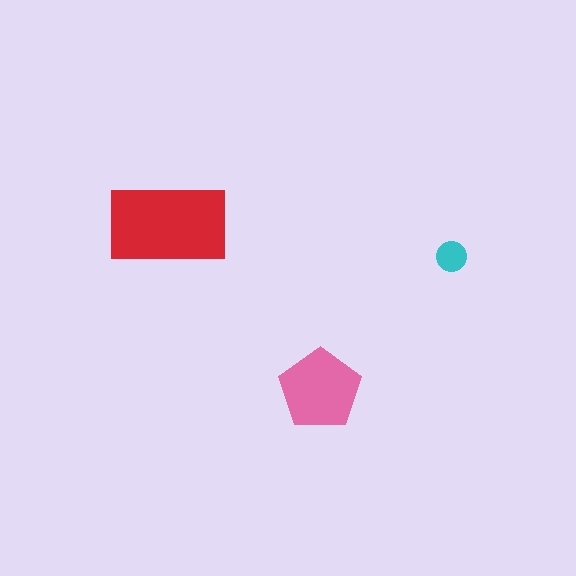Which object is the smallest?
The cyan circle.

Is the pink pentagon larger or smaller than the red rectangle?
Smaller.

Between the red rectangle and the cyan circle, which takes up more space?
The red rectangle.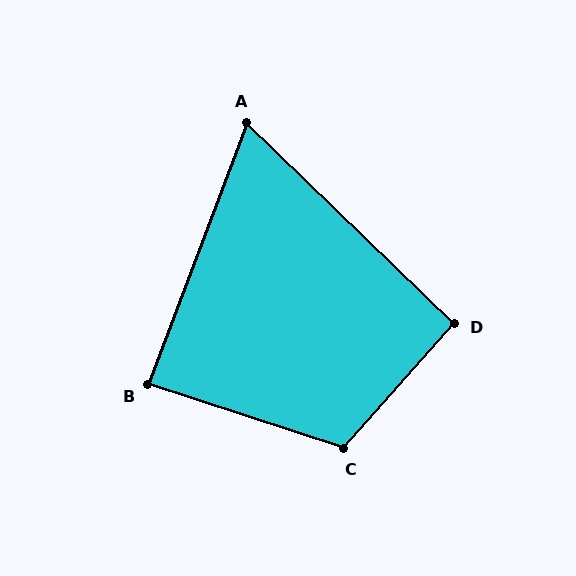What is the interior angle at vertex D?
Approximately 92 degrees (approximately right).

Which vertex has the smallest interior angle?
A, at approximately 67 degrees.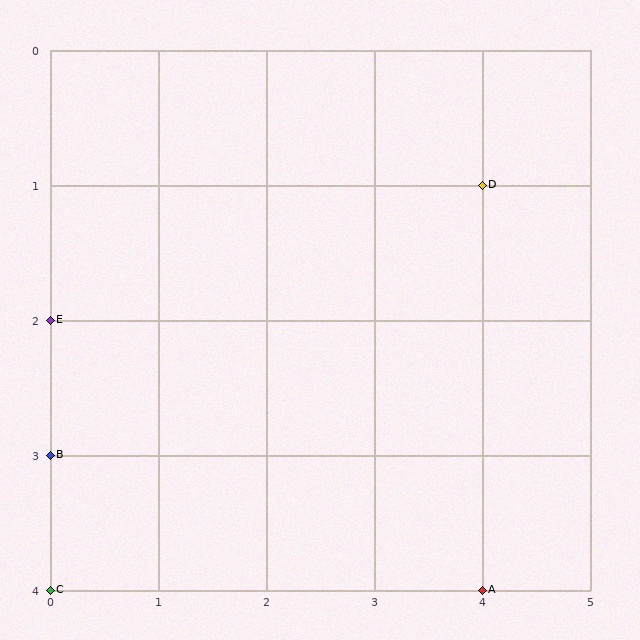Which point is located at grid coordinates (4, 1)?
Point D is at (4, 1).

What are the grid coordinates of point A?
Point A is at grid coordinates (4, 4).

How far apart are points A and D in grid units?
Points A and D are 3 rows apart.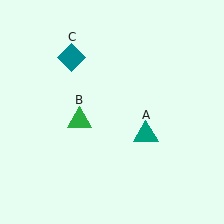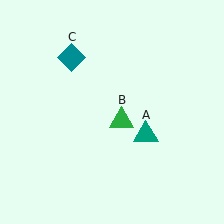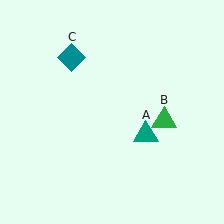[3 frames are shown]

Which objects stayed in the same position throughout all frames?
Teal triangle (object A) and teal diamond (object C) remained stationary.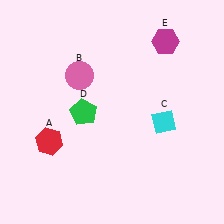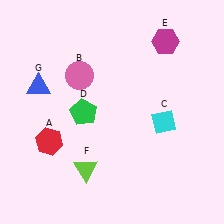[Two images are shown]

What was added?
A lime triangle (F), a blue triangle (G) were added in Image 2.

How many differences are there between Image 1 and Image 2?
There are 2 differences between the two images.